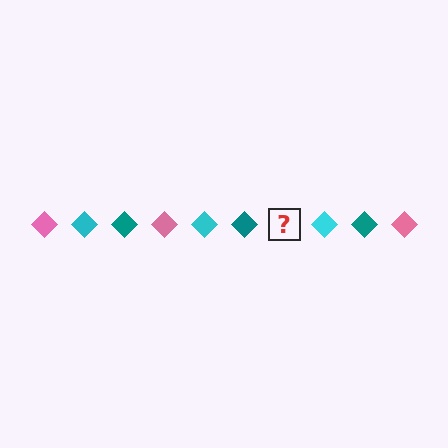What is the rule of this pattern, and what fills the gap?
The rule is that the pattern cycles through pink, cyan, teal diamonds. The gap should be filled with a pink diamond.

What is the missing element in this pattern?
The missing element is a pink diamond.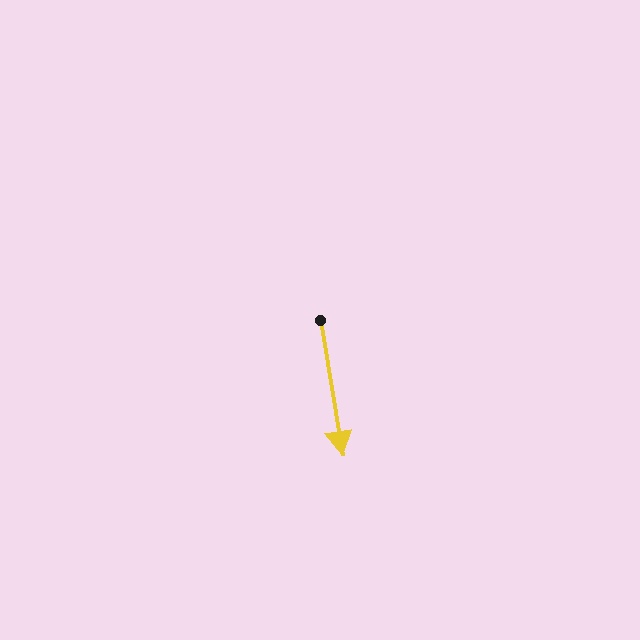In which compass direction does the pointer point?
South.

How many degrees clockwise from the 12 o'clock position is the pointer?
Approximately 171 degrees.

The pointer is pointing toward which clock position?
Roughly 6 o'clock.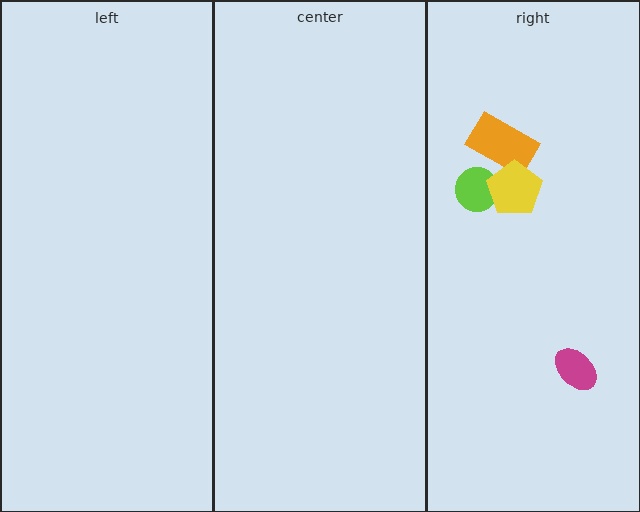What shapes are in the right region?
The orange rectangle, the lime circle, the magenta ellipse, the yellow pentagon.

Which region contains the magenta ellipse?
The right region.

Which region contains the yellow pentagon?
The right region.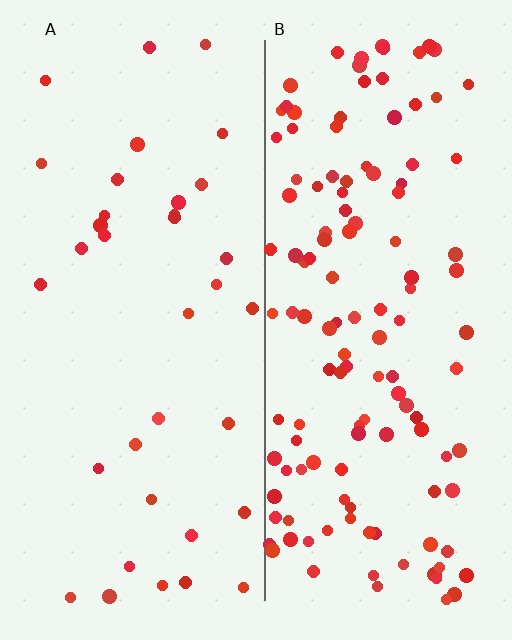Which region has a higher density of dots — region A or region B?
B (the right).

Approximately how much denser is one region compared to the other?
Approximately 3.6× — region B over region A.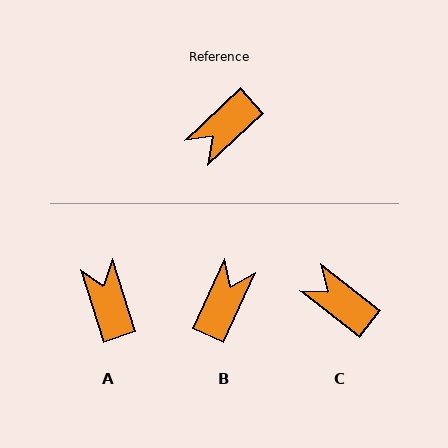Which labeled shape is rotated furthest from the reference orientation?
B, about 157 degrees away.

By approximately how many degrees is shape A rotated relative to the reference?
Approximately 115 degrees clockwise.